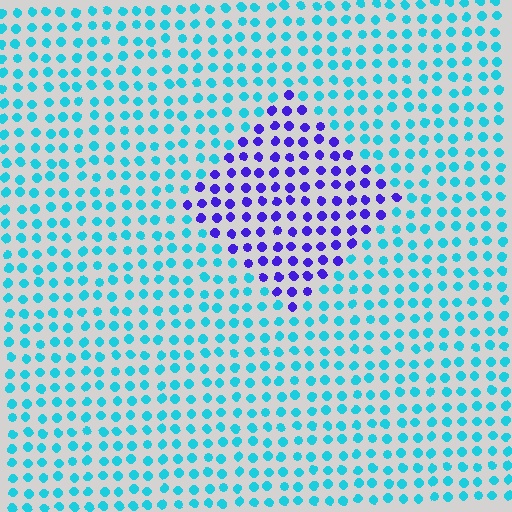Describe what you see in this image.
The image is filled with small cyan elements in a uniform arrangement. A diamond-shaped region is visible where the elements are tinted to a slightly different hue, forming a subtle color boundary.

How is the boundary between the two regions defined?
The boundary is defined purely by a slight shift in hue (about 67 degrees). Spacing, size, and orientation are identical on both sides.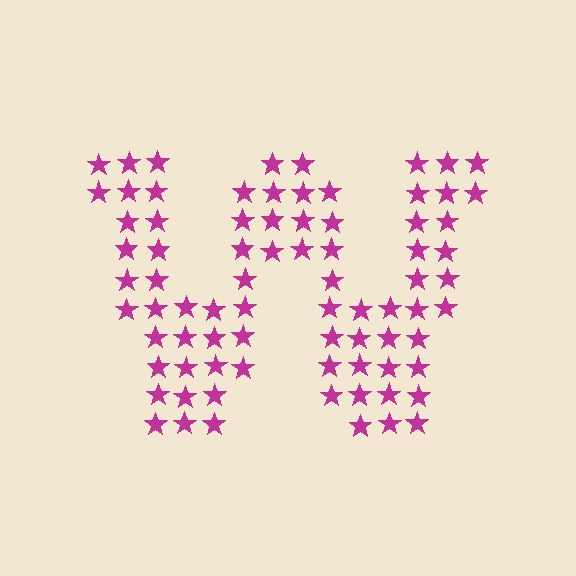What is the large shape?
The large shape is the letter W.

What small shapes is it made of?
It is made of small stars.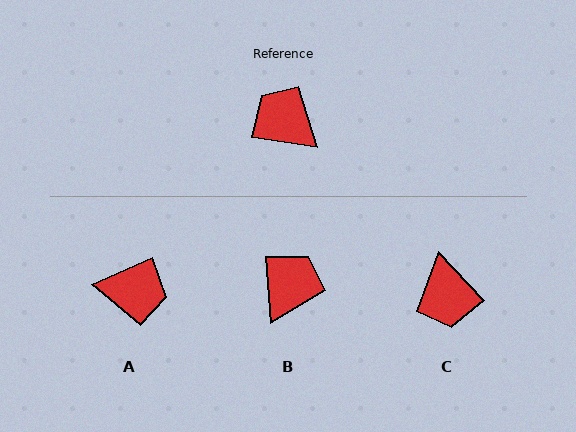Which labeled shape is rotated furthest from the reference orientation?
A, about 147 degrees away.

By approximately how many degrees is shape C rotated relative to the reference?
Approximately 143 degrees counter-clockwise.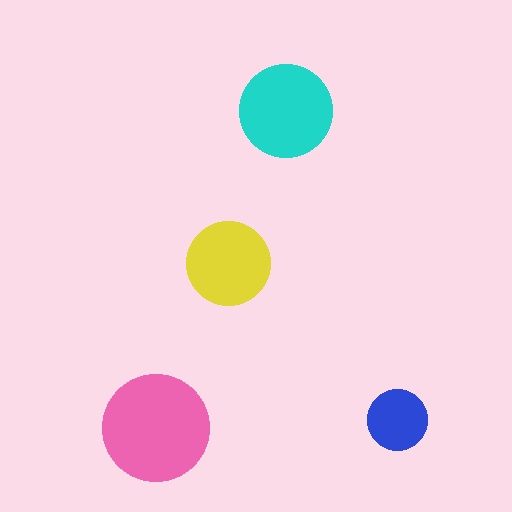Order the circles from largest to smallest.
the pink one, the cyan one, the yellow one, the blue one.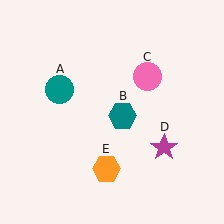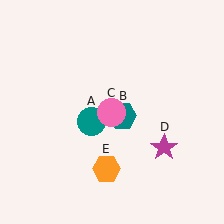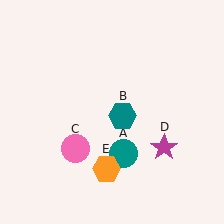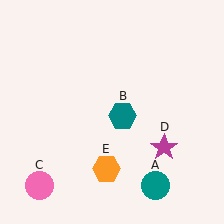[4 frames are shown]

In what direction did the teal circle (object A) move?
The teal circle (object A) moved down and to the right.